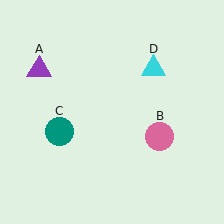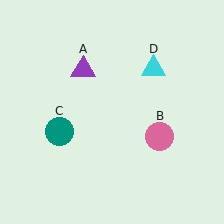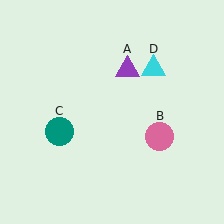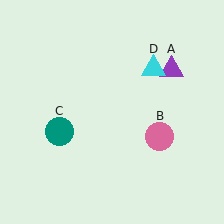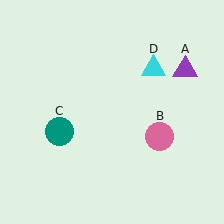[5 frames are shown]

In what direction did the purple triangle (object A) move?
The purple triangle (object A) moved right.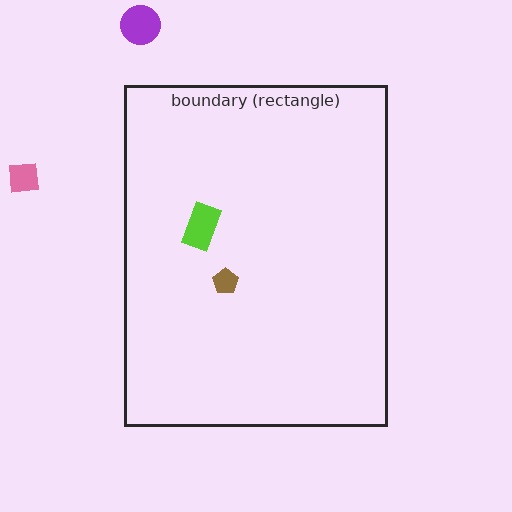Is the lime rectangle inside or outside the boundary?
Inside.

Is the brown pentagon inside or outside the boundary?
Inside.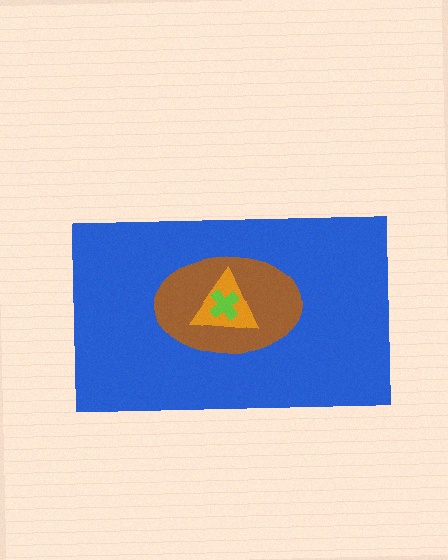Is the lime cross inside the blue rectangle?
Yes.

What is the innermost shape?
The lime cross.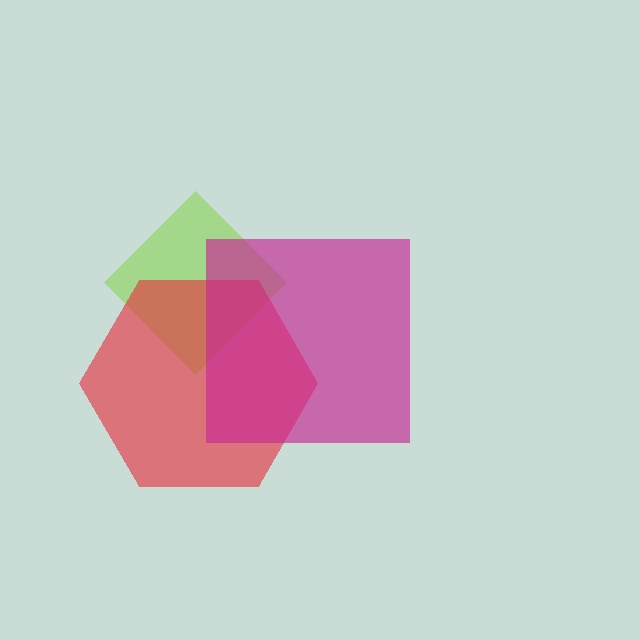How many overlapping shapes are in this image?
There are 3 overlapping shapes in the image.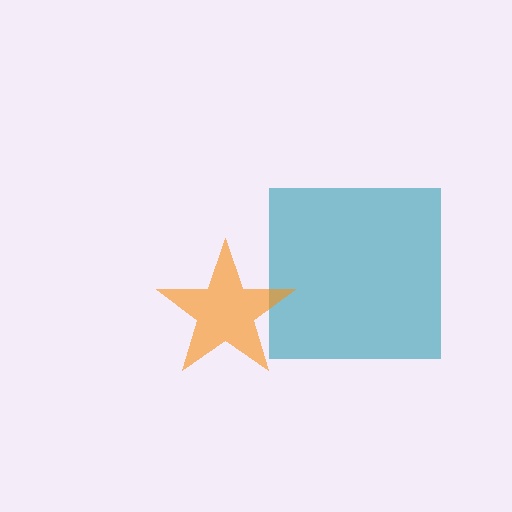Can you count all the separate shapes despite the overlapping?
Yes, there are 2 separate shapes.